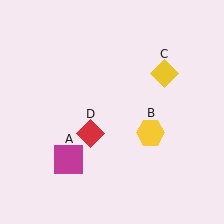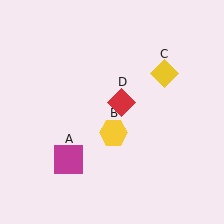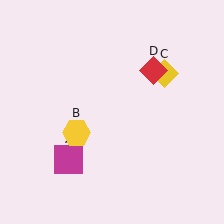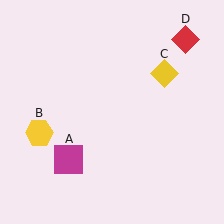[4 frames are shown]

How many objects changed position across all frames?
2 objects changed position: yellow hexagon (object B), red diamond (object D).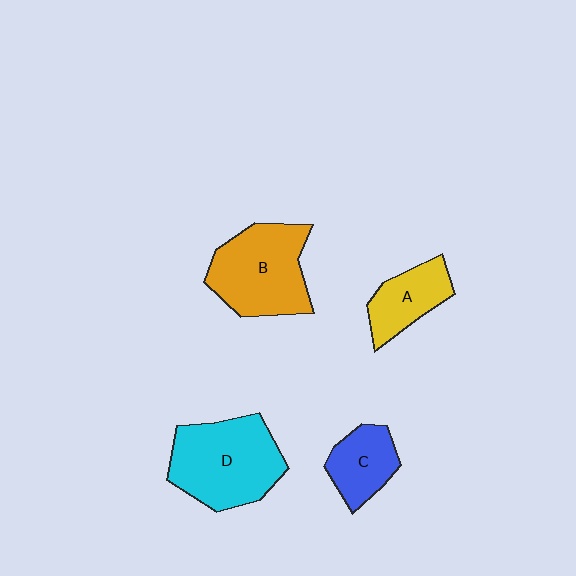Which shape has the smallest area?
Shape C (blue).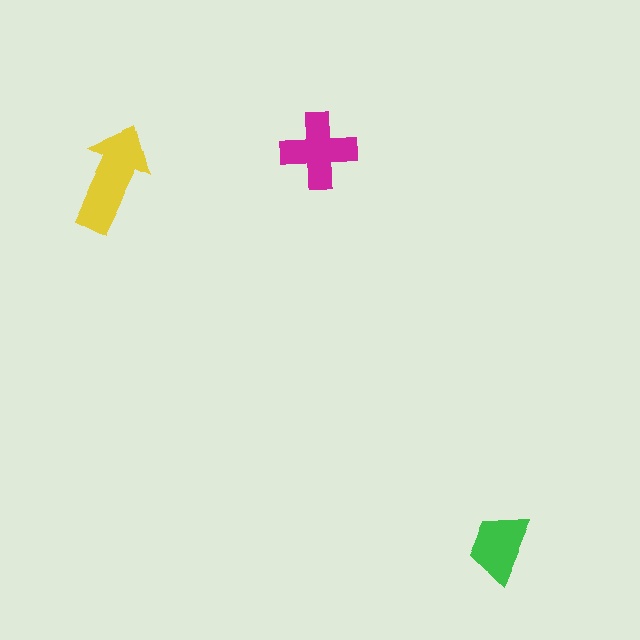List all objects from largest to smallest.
The yellow arrow, the magenta cross, the green trapezoid.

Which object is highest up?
The magenta cross is topmost.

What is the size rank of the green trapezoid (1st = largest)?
3rd.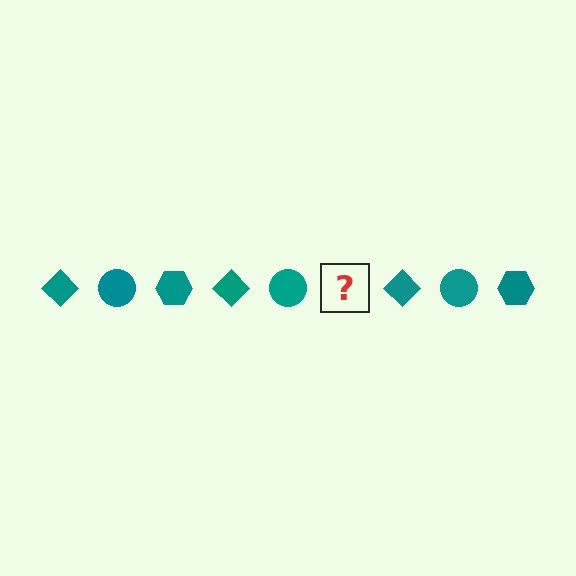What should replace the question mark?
The question mark should be replaced with a teal hexagon.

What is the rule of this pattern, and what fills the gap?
The rule is that the pattern cycles through diamond, circle, hexagon shapes in teal. The gap should be filled with a teal hexagon.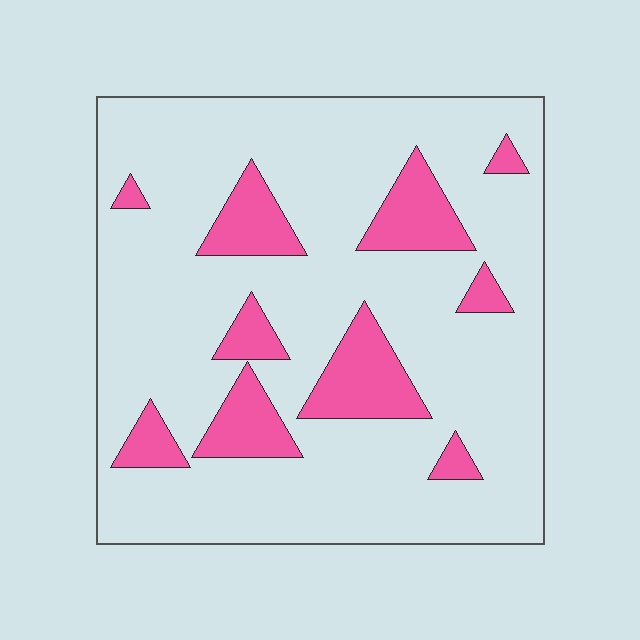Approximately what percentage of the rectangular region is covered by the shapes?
Approximately 20%.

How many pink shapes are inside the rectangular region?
10.